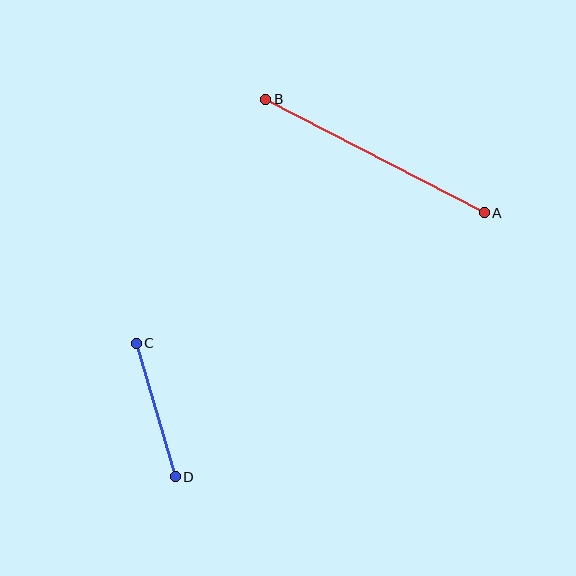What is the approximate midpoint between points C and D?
The midpoint is at approximately (156, 410) pixels.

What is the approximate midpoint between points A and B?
The midpoint is at approximately (375, 156) pixels.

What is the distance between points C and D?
The distance is approximately 139 pixels.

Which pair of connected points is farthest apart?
Points A and B are farthest apart.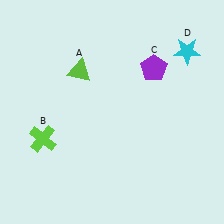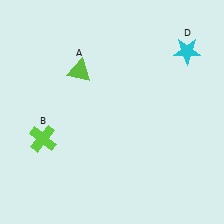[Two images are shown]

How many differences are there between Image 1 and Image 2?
There is 1 difference between the two images.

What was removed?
The purple pentagon (C) was removed in Image 2.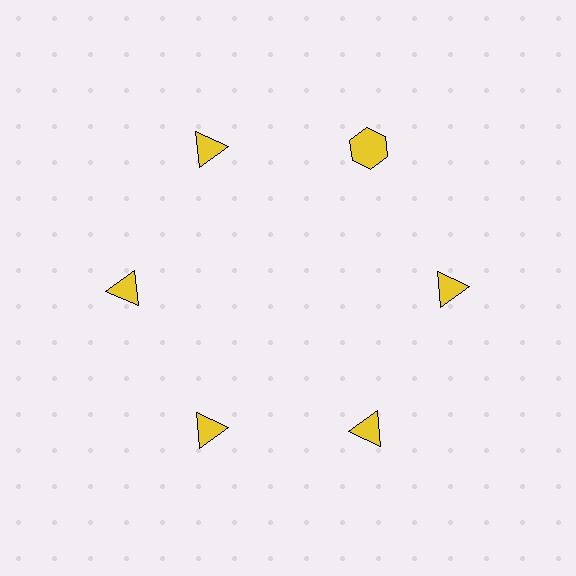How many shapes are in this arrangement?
There are 6 shapes arranged in a ring pattern.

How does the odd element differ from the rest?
It has a different shape: hexagon instead of triangle.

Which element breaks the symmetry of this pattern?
The yellow hexagon at roughly the 1 o'clock position breaks the symmetry. All other shapes are yellow triangles.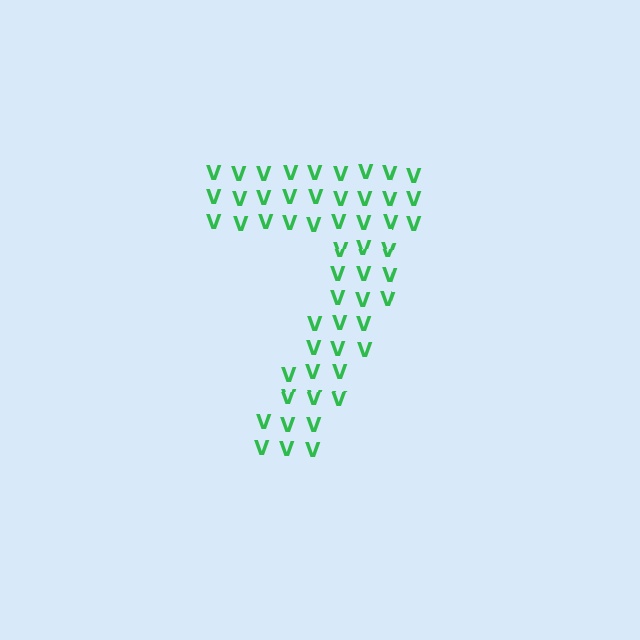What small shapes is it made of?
It is made of small letter V's.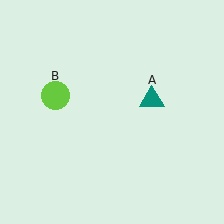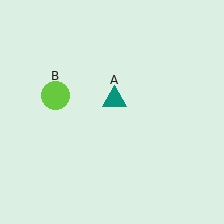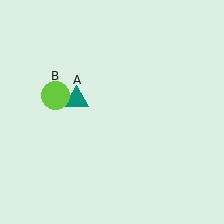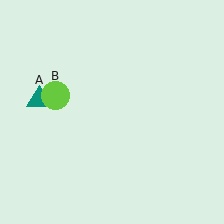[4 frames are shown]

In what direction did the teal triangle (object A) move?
The teal triangle (object A) moved left.